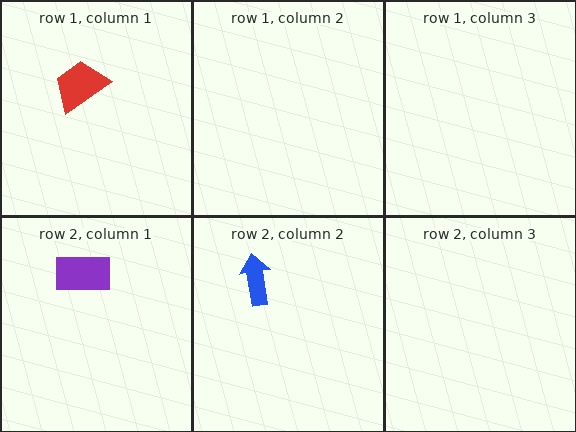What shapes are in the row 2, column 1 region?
The purple rectangle.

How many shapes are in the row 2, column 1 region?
1.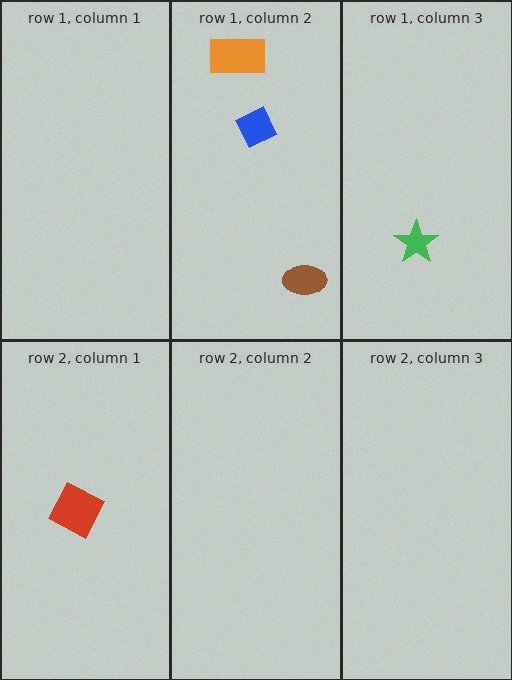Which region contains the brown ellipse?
The row 1, column 2 region.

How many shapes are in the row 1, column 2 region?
3.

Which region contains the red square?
The row 2, column 1 region.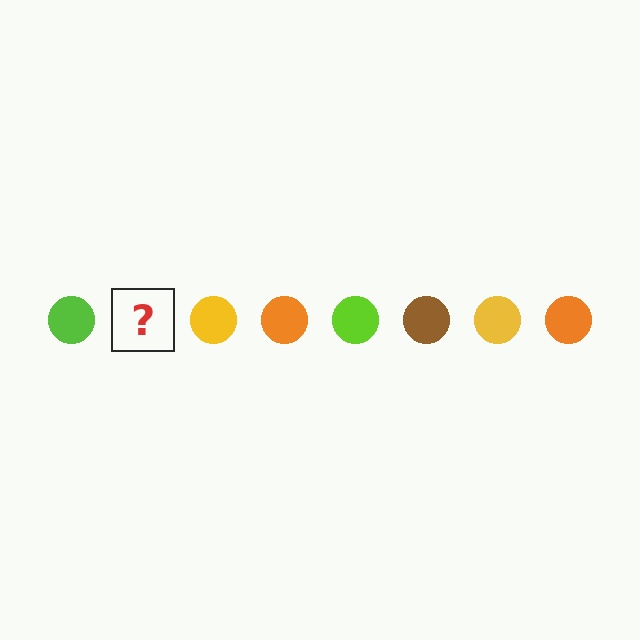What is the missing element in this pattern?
The missing element is a brown circle.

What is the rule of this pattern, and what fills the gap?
The rule is that the pattern cycles through lime, brown, yellow, orange circles. The gap should be filled with a brown circle.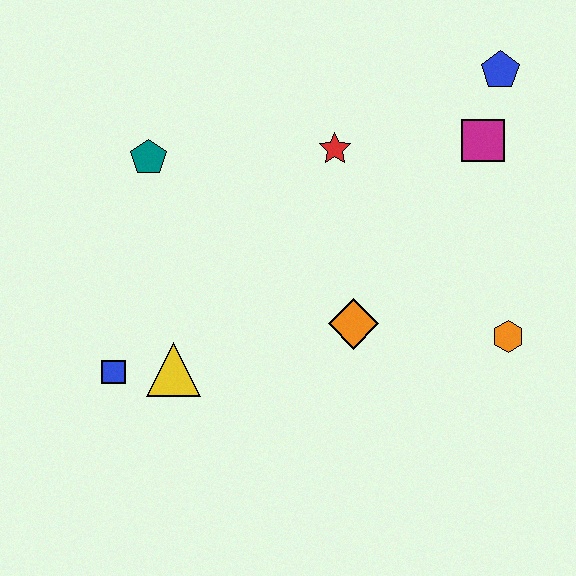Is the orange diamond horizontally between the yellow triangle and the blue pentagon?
Yes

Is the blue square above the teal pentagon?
No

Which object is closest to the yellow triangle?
The blue square is closest to the yellow triangle.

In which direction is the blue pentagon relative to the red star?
The blue pentagon is to the right of the red star.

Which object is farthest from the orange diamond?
The blue pentagon is farthest from the orange diamond.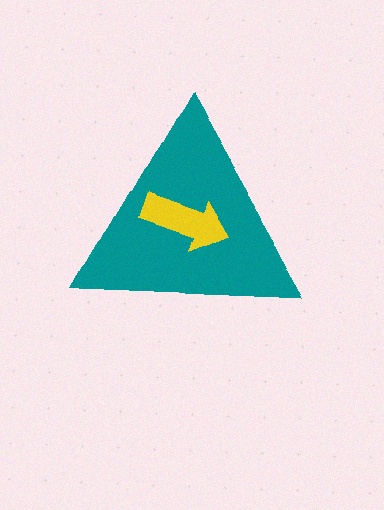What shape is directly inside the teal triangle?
The yellow arrow.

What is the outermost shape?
The teal triangle.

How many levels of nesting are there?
2.